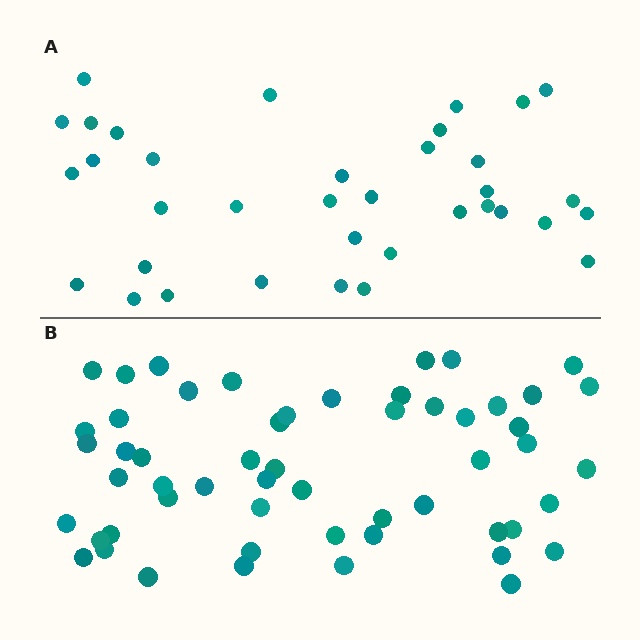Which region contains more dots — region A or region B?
Region B (the bottom region) has more dots.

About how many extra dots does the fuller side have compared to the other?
Region B has approximately 20 more dots than region A.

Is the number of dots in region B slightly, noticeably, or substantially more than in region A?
Region B has substantially more. The ratio is roughly 1.5 to 1.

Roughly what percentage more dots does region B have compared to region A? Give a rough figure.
About 55% more.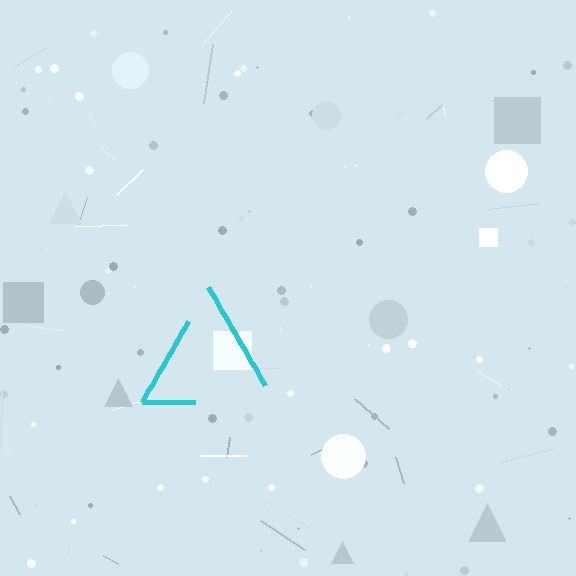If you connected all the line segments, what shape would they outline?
They would outline a triangle.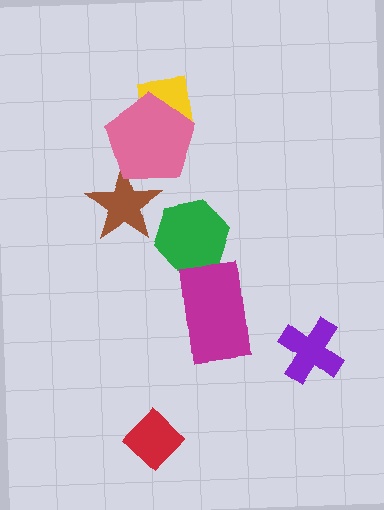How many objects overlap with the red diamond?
0 objects overlap with the red diamond.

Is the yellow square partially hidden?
Yes, it is partially covered by another shape.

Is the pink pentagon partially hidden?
No, no other shape covers it.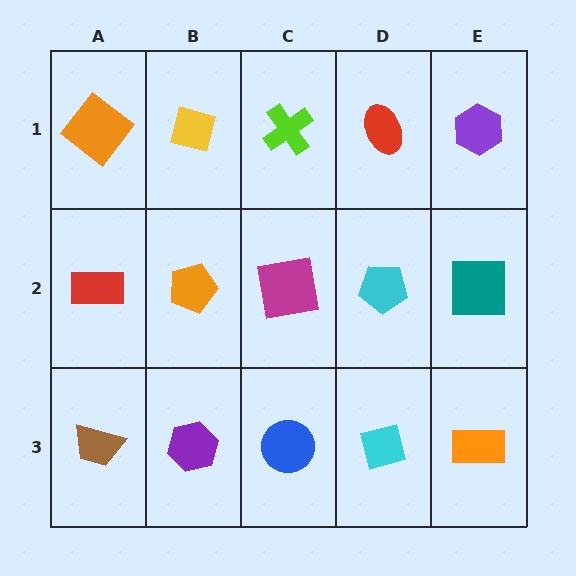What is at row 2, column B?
An orange pentagon.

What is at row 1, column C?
A lime cross.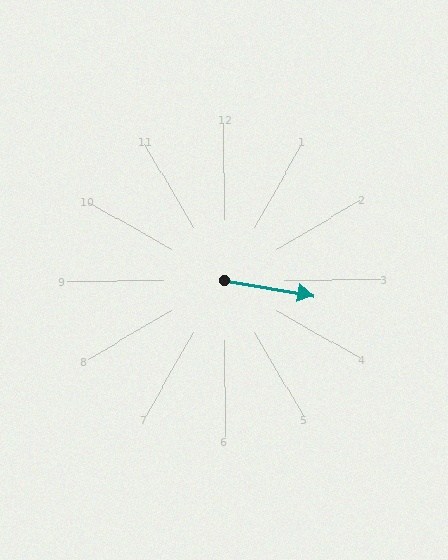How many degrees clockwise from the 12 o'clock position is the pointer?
Approximately 100 degrees.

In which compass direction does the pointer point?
East.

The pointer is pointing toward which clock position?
Roughly 3 o'clock.